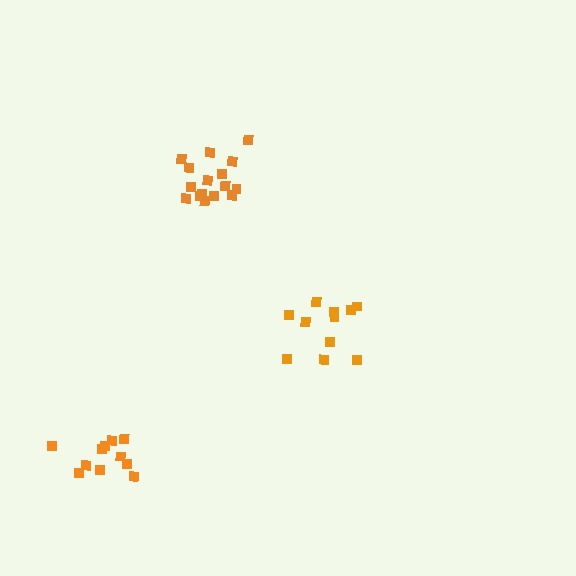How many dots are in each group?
Group 1: 11 dots, Group 2: 16 dots, Group 3: 11 dots (38 total).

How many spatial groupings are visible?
There are 3 spatial groupings.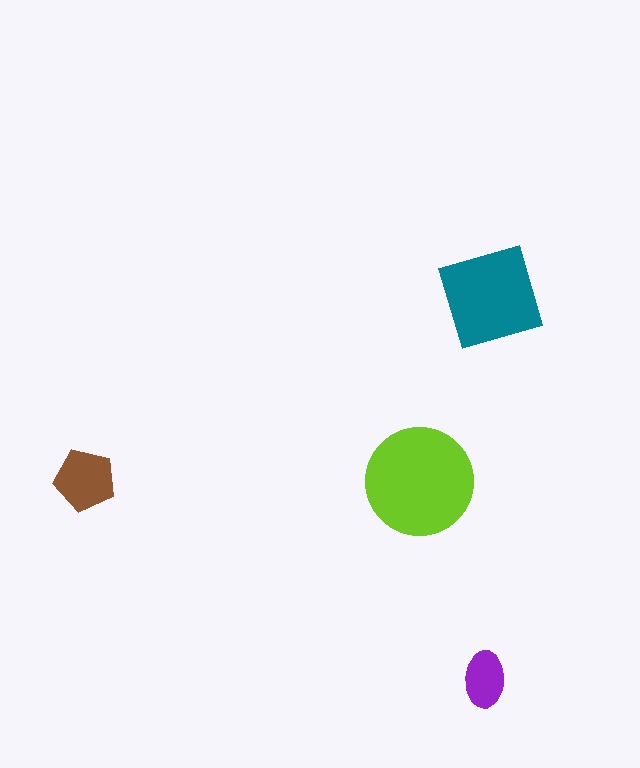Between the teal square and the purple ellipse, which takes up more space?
The teal square.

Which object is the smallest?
The purple ellipse.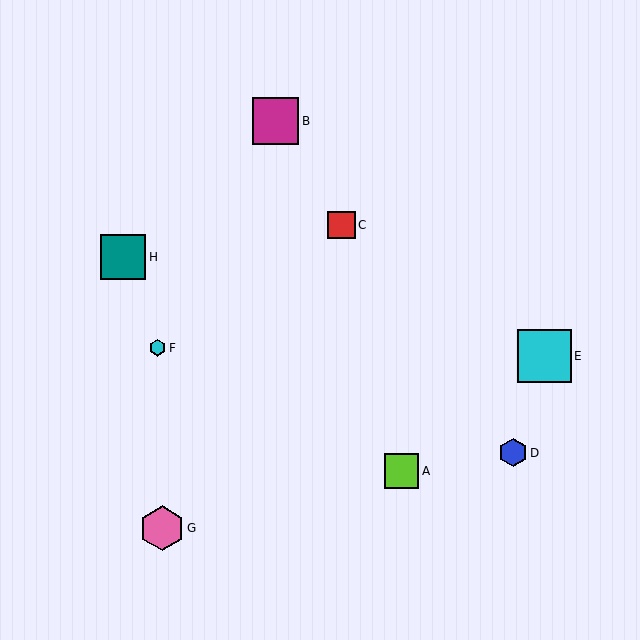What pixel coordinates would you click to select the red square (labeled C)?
Click at (341, 225) to select the red square C.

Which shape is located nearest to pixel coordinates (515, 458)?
The blue hexagon (labeled D) at (513, 453) is nearest to that location.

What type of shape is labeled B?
Shape B is a magenta square.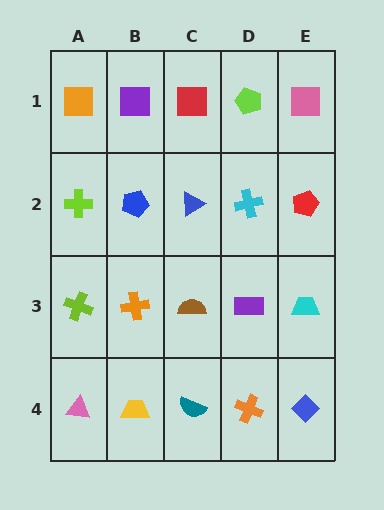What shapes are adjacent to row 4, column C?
A brown semicircle (row 3, column C), a yellow trapezoid (row 4, column B), an orange cross (row 4, column D).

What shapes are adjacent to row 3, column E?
A red pentagon (row 2, column E), a blue diamond (row 4, column E), a purple rectangle (row 3, column D).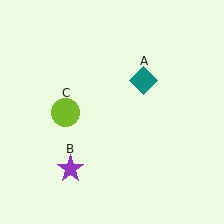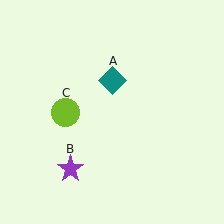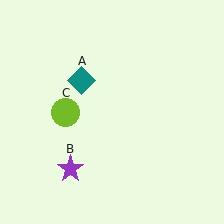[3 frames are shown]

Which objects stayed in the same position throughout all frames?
Purple star (object B) and lime circle (object C) remained stationary.